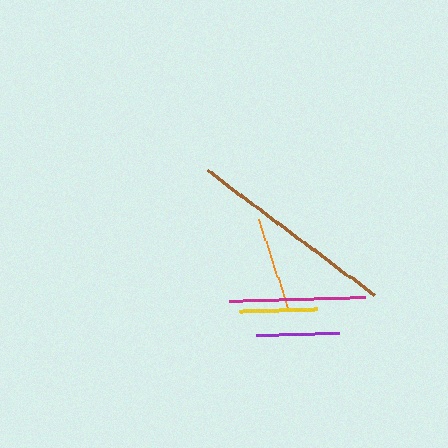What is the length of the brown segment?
The brown segment is approximately 208 pixels long.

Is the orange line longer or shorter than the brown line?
The brown line is longer than the orange line.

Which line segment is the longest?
The brown line is the longest at approximately 208 pixels.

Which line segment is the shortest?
The yellow line is the shortest at approximately 77 pixels.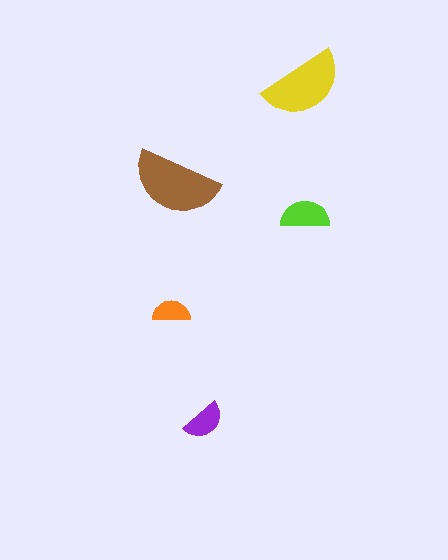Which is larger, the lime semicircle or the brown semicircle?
The brown one.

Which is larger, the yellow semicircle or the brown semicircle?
The brown one.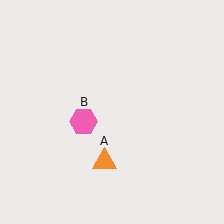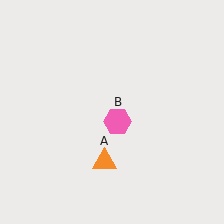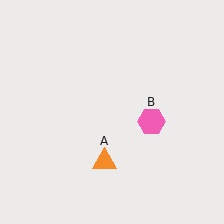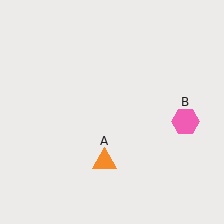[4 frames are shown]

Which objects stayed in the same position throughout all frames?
Orange triangle (object A) remained stationary.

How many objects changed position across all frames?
1 object changed position: pink hexagon (object B).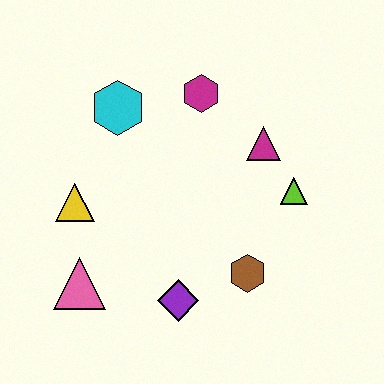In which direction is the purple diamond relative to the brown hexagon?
The purple diamond is to the left of the brown hexagon.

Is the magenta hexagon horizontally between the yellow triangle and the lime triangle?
Yes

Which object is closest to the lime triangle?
The magenta triangle is closest to the lime triangle.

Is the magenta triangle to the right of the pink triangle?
Yes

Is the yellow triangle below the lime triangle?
Yes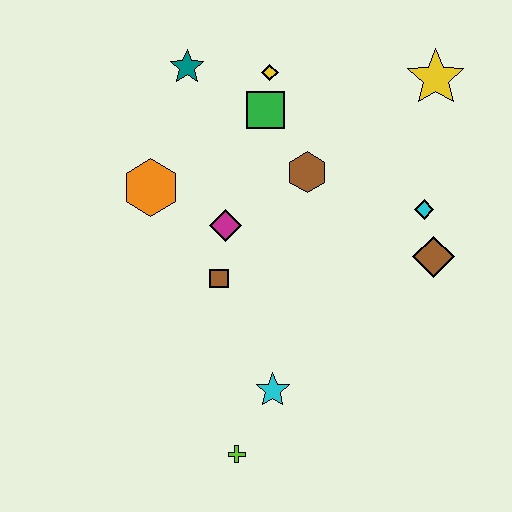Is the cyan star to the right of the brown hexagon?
No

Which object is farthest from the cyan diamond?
The lime cross is farthest from the cyan diamond.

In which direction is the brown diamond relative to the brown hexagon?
The brown diamond is to the right of the brown hexagon.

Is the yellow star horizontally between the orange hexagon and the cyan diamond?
No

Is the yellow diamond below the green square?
No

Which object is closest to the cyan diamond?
The brown diamond is closest to the cyan diamond.